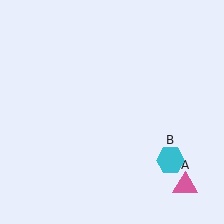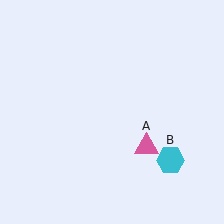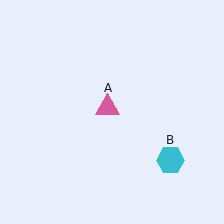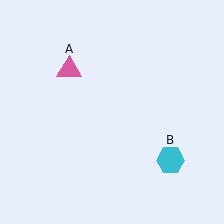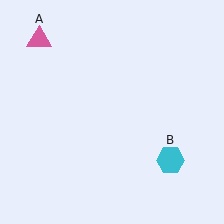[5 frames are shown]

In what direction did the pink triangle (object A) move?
The pink triangle (object A) moved up and to the left.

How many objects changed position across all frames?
1 object changed position: pink triangle (object A).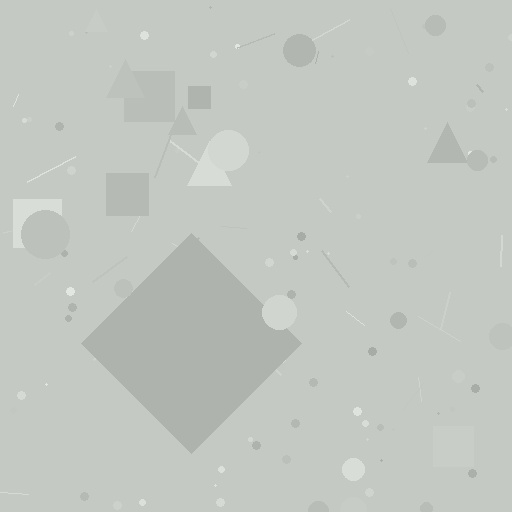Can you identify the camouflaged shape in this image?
The camouflaged shape is a diamond.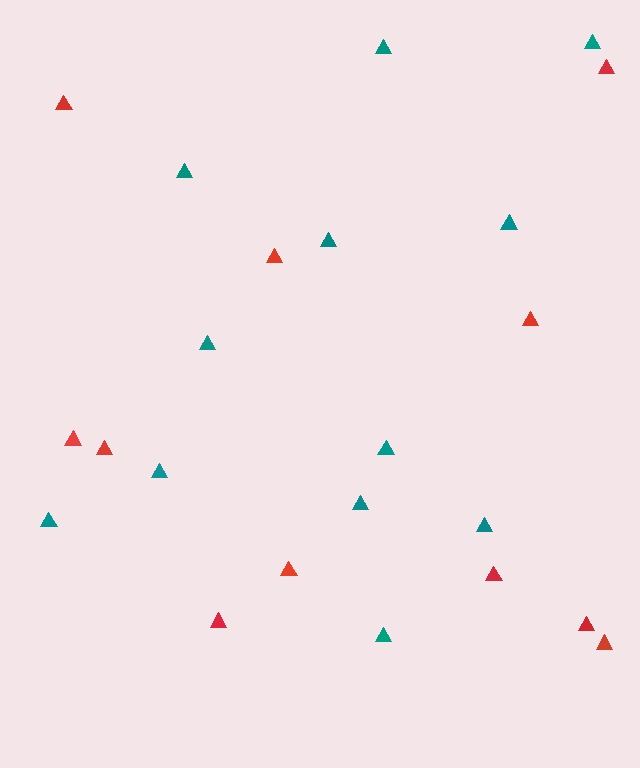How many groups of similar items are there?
There are 2 groups: one group of red triangles (11) and one group of teal triangles (12).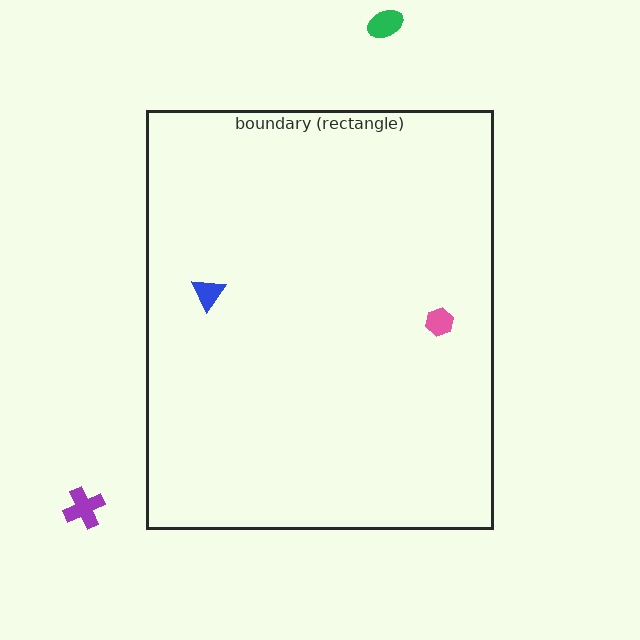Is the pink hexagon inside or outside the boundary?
Inside.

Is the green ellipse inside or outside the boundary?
Outside.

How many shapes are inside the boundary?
2 inside, 2 outside.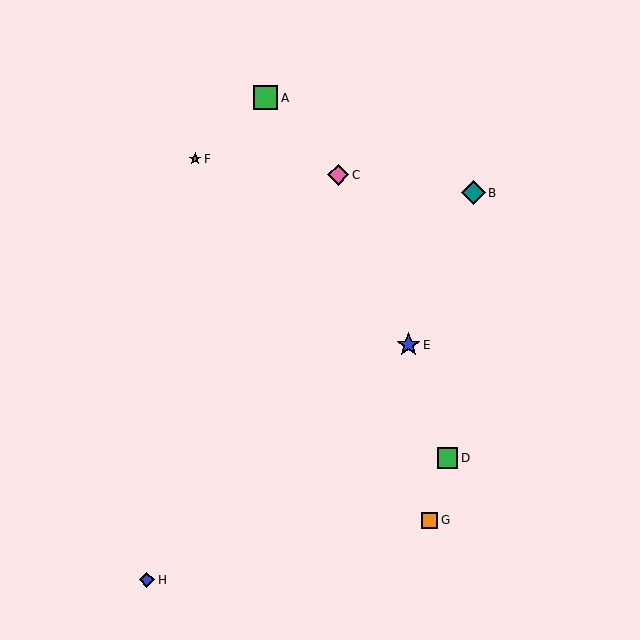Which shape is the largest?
The green square (labeled A) is the largest.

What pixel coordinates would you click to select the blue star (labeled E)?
Click at (409, 345) to select the blue star E.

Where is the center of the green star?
The center of the green star is at (195, 159).